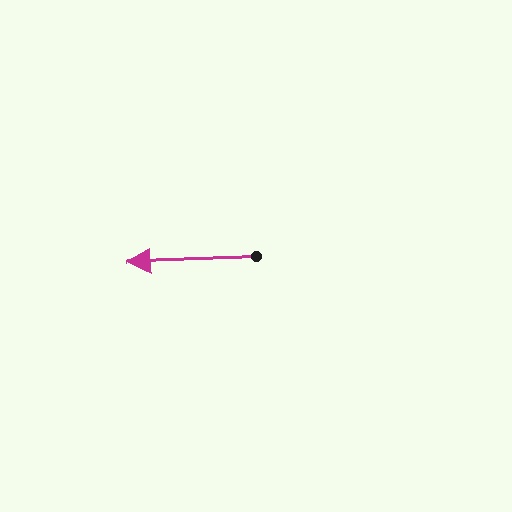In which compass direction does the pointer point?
West.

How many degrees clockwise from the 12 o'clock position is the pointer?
Approximately 269 degrees.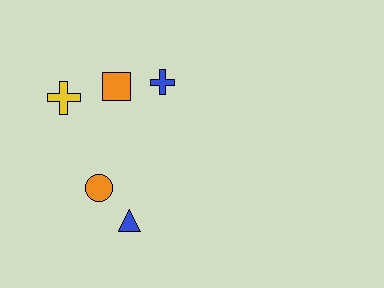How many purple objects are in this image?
There are no purple objects.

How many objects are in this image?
There are 5 objects.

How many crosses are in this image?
There are 2 crosses.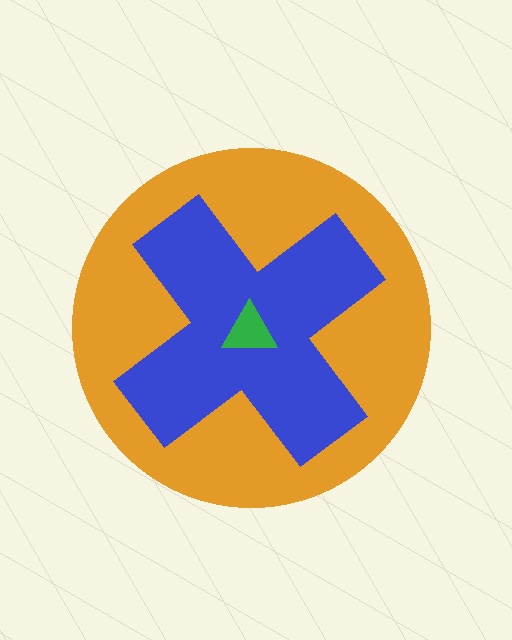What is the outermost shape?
The orange circle.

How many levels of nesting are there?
3.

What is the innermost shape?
The green triangle.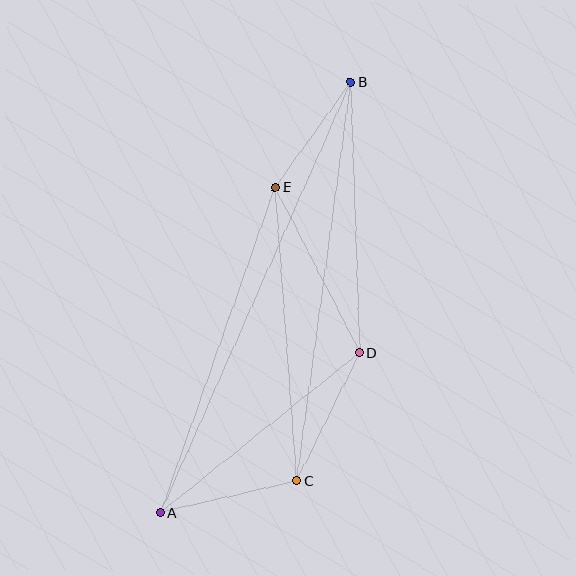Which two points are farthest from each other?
Points A and B are farthest from each other.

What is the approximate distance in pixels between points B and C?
The distance between B and C is approximately 403 pixels.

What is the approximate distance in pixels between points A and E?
The distance between A and E is approximately 346 pixels.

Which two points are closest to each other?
Points B and E are closest to each other.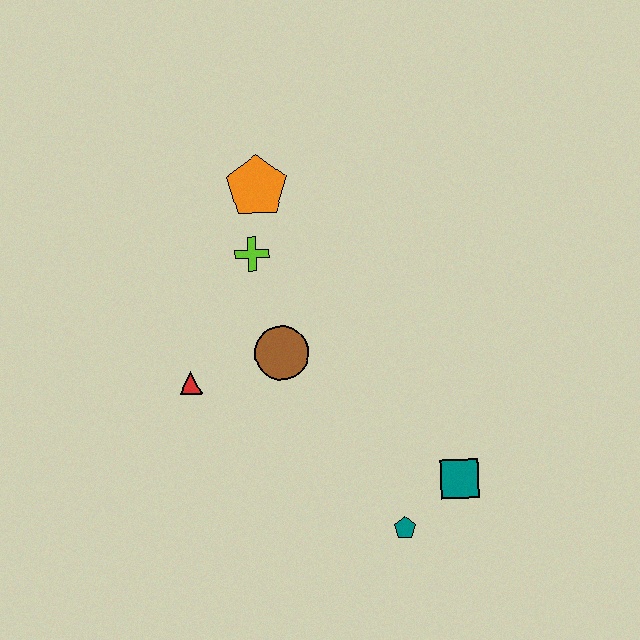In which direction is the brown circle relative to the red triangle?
The brown circle is to the right of the red triangle.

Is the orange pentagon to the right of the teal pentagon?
No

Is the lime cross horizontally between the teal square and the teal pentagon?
No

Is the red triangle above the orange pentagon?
No